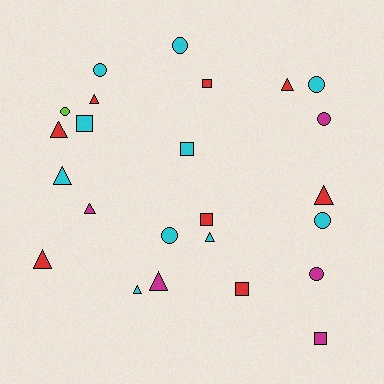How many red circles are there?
There are no red circles.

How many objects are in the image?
There are 24 objects.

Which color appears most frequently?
Cyan, with 10 objects.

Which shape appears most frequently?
Triangle, with 10 objects.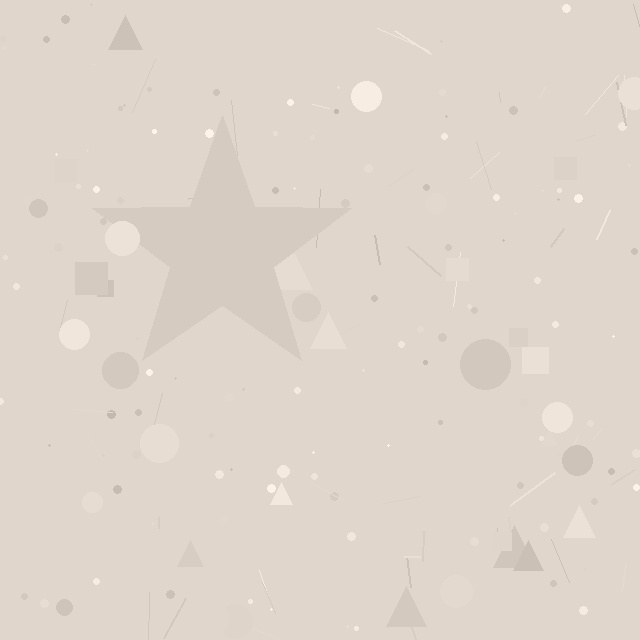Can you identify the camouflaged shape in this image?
The camouflaged shape is a star.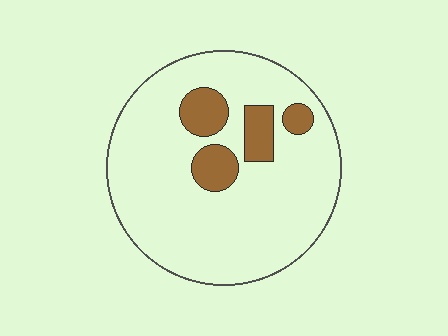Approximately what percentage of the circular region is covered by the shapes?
Approximately 15%.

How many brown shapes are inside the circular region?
4.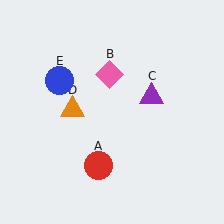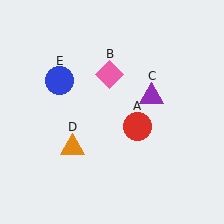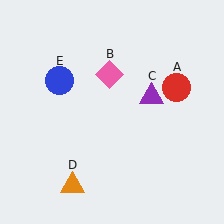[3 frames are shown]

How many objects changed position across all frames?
2 objects changed position: red circle (object A), orange triangle (object D).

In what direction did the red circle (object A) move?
The red circle (object A) moved up and to the right.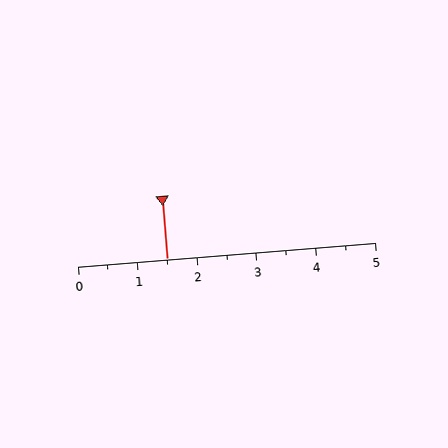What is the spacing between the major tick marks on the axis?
The major ticks are spaced 1 apart.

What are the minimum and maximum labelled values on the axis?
The axis runs from 0 to 5.